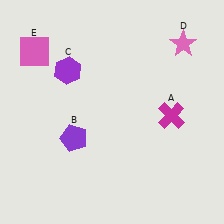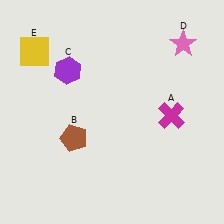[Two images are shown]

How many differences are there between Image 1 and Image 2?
There are 2 differences between the two images.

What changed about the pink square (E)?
In Image 1, E is pink. In Image 2, it changed to yellow.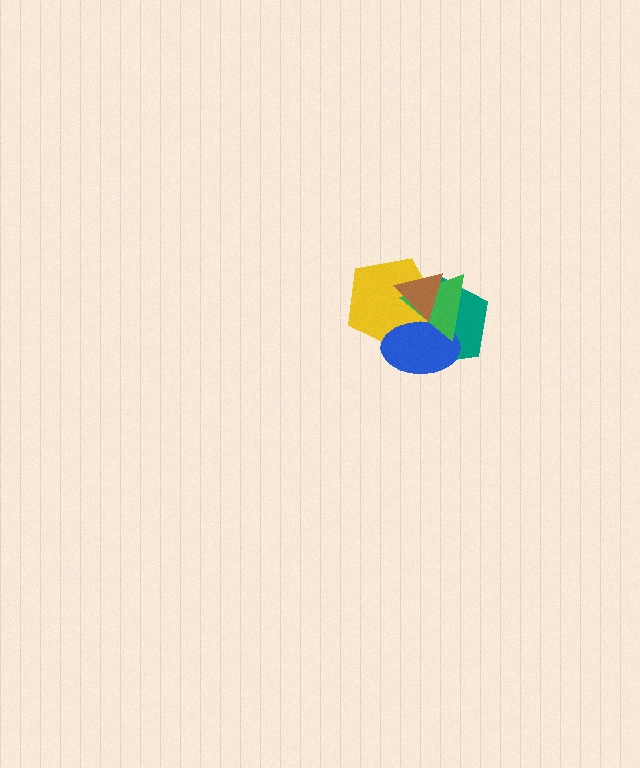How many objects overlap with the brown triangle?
4 objects overlap with the brown triangle.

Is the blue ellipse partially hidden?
Yes, it is partially covered by another shape.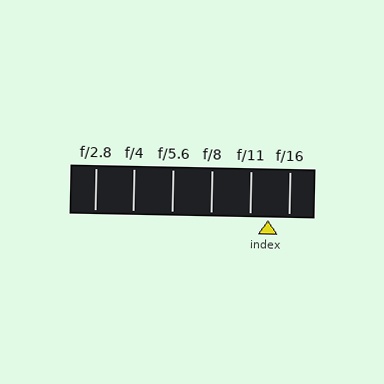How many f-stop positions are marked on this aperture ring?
There are 6 f-stop positions marked.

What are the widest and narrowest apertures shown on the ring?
The widest aperture shown is f/2.8 and the narrowest is f/16.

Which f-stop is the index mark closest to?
The index mark is closest to f/11.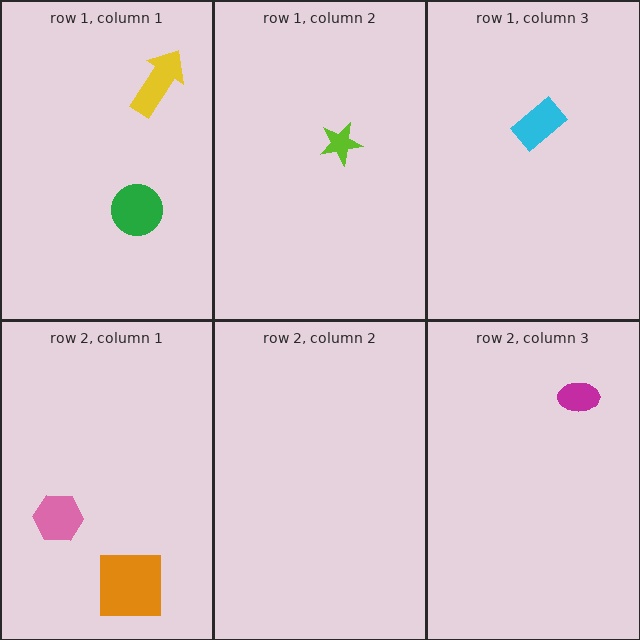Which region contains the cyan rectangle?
The row 1, column 3 region.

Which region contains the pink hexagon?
The row 2, column 1 region.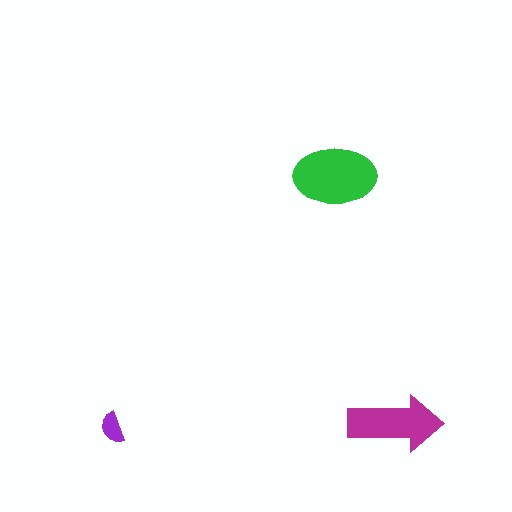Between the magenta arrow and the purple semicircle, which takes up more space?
The magenta arrow.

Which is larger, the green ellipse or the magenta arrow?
The green ellipse.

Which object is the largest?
The green ellipse.